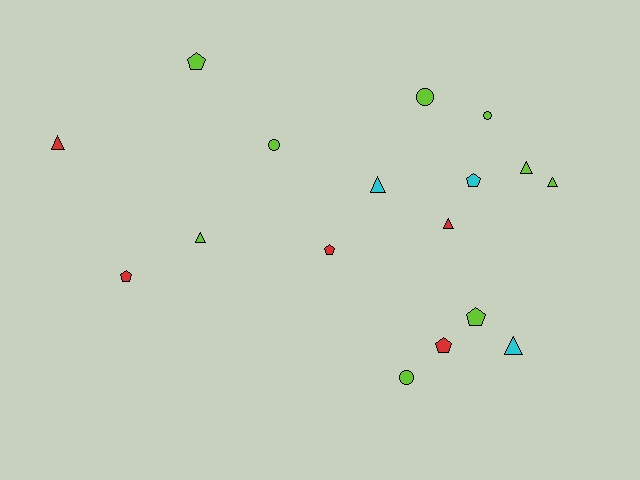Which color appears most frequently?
Lime, with 9 objects.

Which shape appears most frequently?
Triangle, with 7 objects.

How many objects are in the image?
There are 17 objects.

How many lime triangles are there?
There are 3 lime triangles.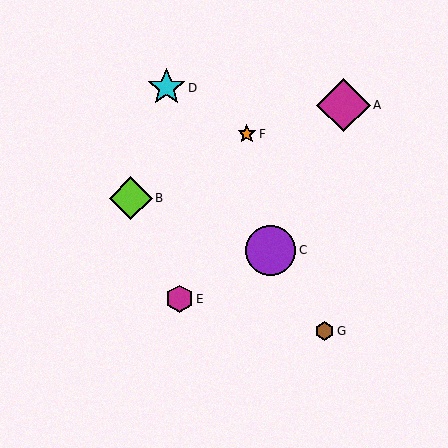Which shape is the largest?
The magenta diamond (labeled A) is the largest.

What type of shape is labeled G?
Shape G is a brown hexagon.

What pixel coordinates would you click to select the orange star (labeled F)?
Click at (247, 134) to select the orange star F.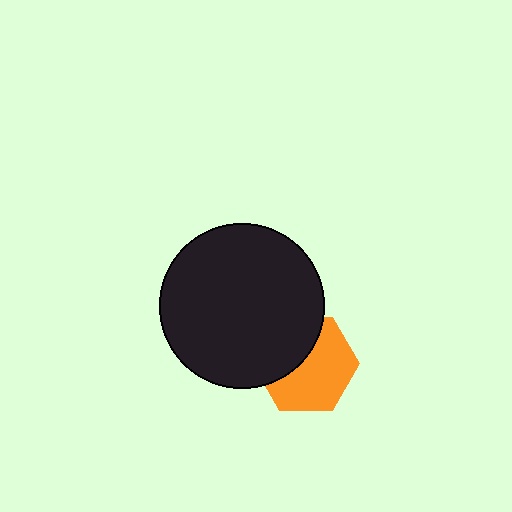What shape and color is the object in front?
The object in front is a black circle.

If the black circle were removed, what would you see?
You would see the complete orange hexagon.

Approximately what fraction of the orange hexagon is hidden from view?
Roughly 39% of the orange hexagon is hidden behind the black circle.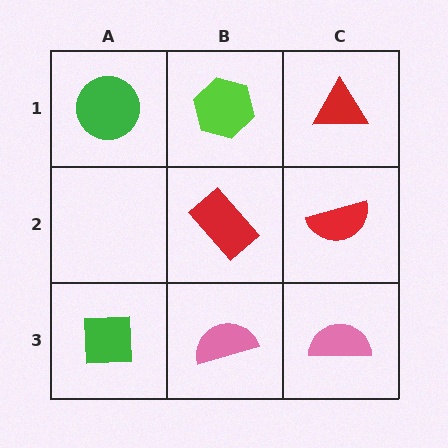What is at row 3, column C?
A pink semicircle.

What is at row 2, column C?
A red semicircle.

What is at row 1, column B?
A lime hexagon.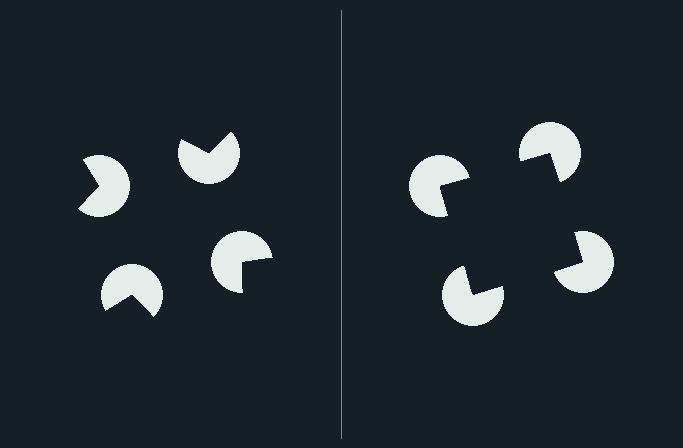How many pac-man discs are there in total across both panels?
8 — 4 on each side.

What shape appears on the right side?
An illusory square.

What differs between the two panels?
The pac-man discs are positioned identically on both sides; only the wedge orientations differ. On the right they align to a square; on the left they are misaligned.